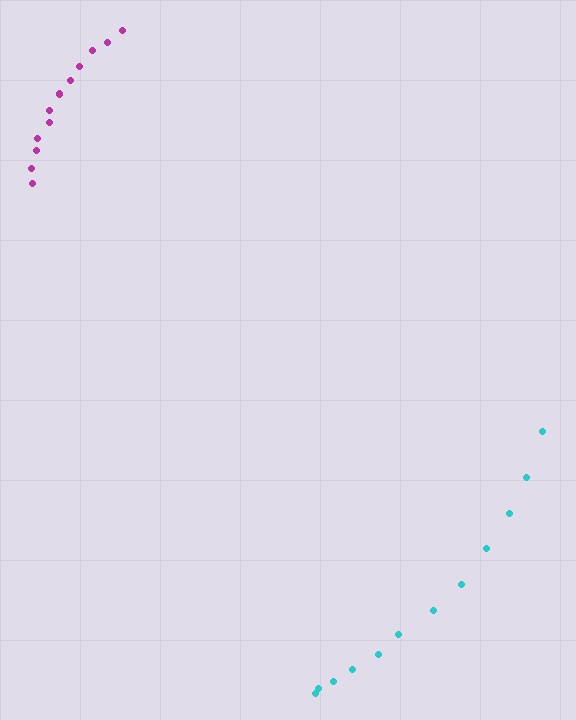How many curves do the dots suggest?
There are 2 distinct paths.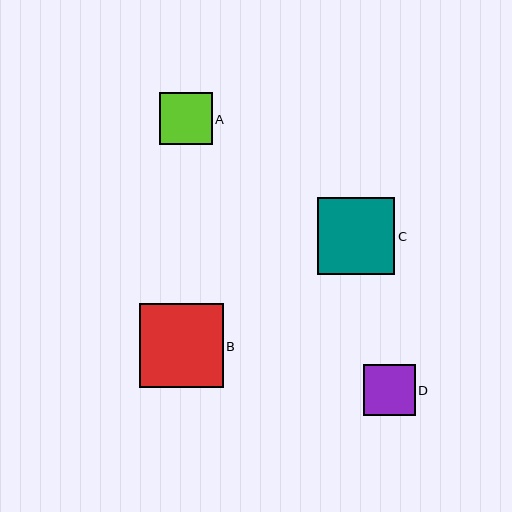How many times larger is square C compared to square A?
Square C is approximately 1.5 times the size of square A.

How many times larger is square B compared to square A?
Square B is approximately 1.6 times the size of square A.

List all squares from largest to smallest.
From largest to smallest: B, C, A, D.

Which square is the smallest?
Square D is the smallest with a size of approximately 52 pixels.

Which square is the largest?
Square B is the largest with a size of approximately 84 pixels.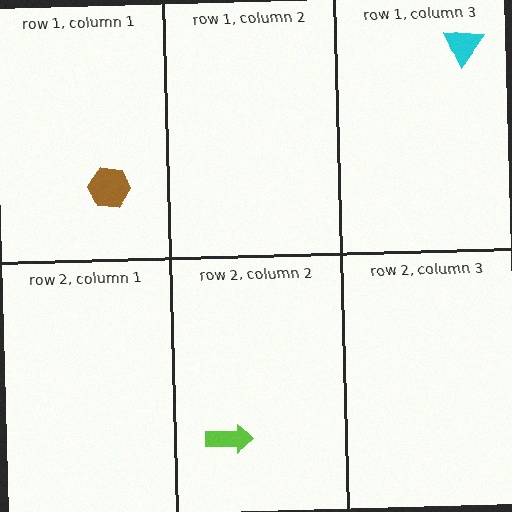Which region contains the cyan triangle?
The row 1, column 3 region.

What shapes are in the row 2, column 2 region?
The lime arrow.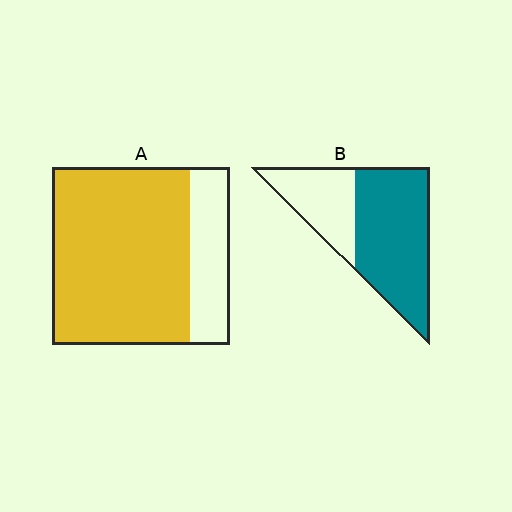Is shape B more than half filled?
Yes.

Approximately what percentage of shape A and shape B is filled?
A is approximately 80% and B is approximately 65%.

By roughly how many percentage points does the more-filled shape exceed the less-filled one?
By roughly 10 percentage points (A over B).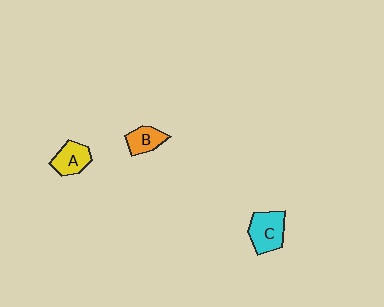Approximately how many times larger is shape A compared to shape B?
Approximately 1.2 times.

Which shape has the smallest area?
Shape B (orange).